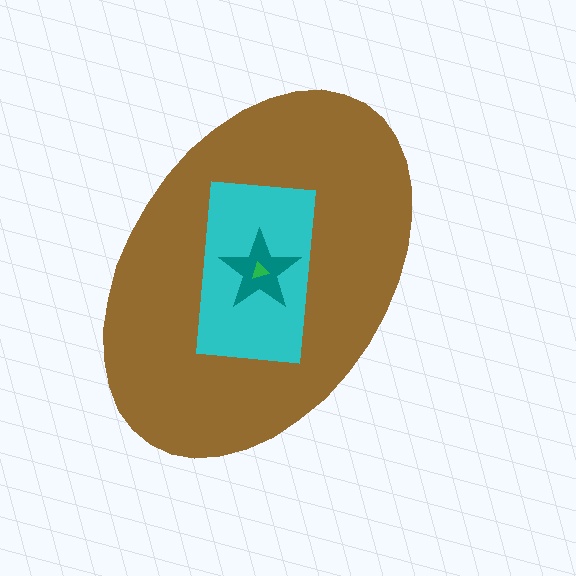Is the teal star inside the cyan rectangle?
Yes.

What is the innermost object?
The green triangle.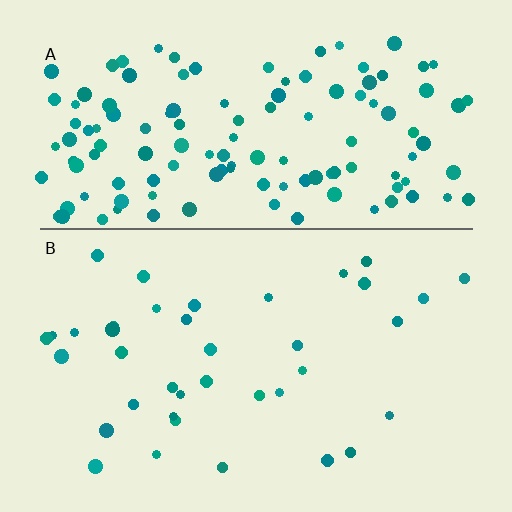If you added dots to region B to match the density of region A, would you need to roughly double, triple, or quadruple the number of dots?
Approximately triple.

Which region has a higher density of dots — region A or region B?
A (the top).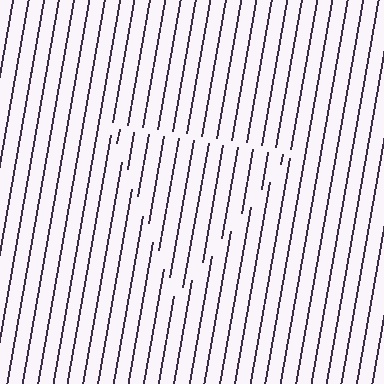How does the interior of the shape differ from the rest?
The interior of the shape contains the same grating, shifted by half a period — the contour is defined by the phase discontinuity where line-ends from the inner and outer gratings abut.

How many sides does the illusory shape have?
3 sides — the line-ends trace a triangle.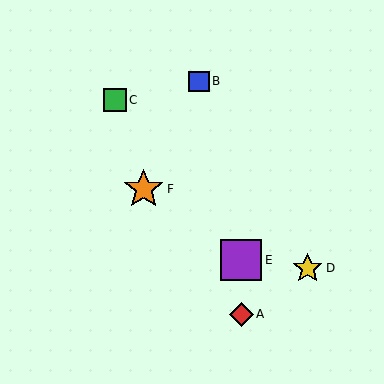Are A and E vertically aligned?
Yes, both are at x≈241.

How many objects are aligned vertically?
2 objects (A, E) are aligned vertically.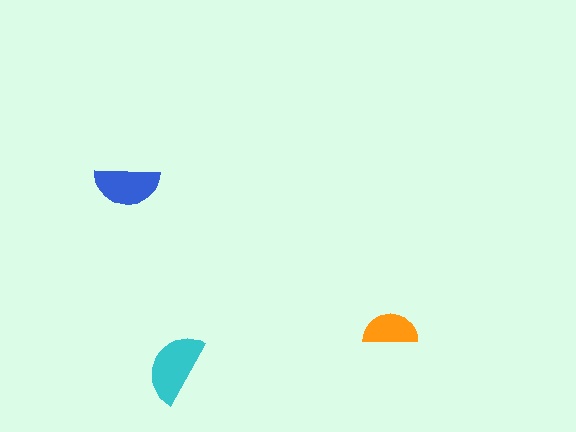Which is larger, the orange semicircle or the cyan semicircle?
The cyan one.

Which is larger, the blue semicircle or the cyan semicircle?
The cyan one.